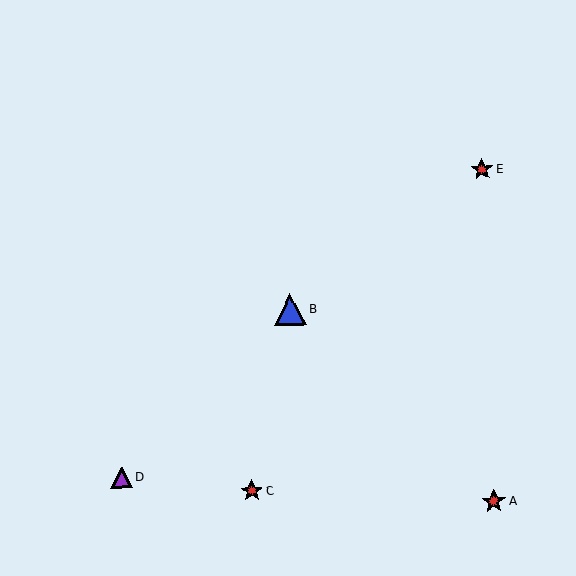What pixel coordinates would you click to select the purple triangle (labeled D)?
Click at (121, 477) to select the purple triangle D.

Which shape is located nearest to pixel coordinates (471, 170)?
The red star (labeled E) at (482, 170) is nearest to that location.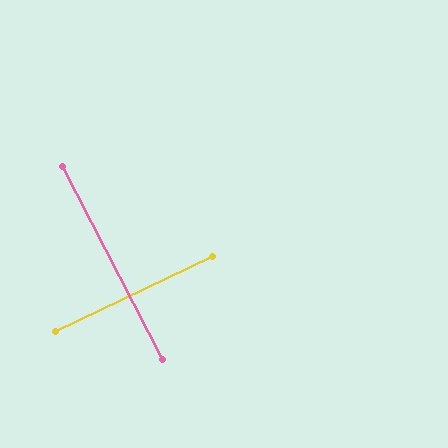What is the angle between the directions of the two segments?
Approximately 88 degrees.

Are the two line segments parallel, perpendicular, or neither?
Perpendicular — they meet at approximately 88°.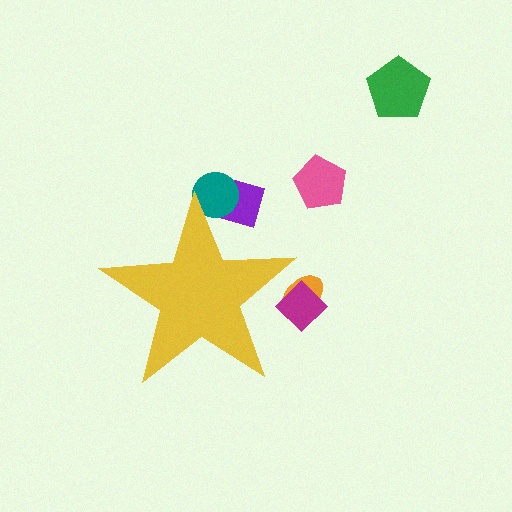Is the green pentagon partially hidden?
No, the green pentagon is fully visible.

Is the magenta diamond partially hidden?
Yes, the magenta diamond is partially hidden behind the yellow star.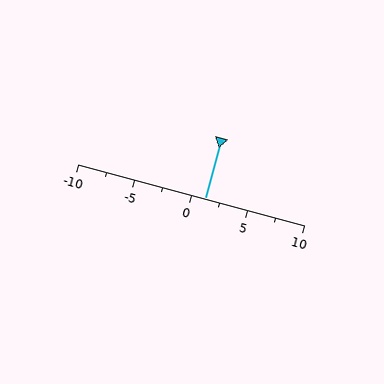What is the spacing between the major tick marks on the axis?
The major ticks are spaced 5 apart.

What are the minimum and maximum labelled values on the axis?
The axis runs from -10 to 10.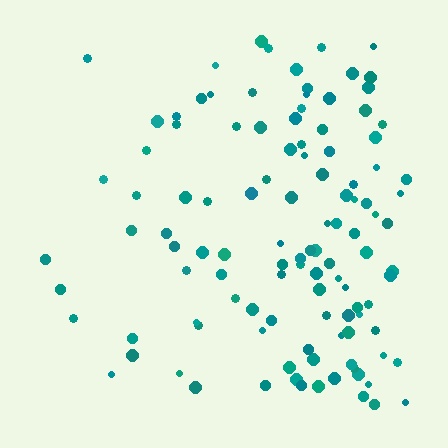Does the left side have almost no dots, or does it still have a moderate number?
Still a moderate number, just noticeably fewer than the right.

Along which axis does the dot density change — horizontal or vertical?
Horizontal.